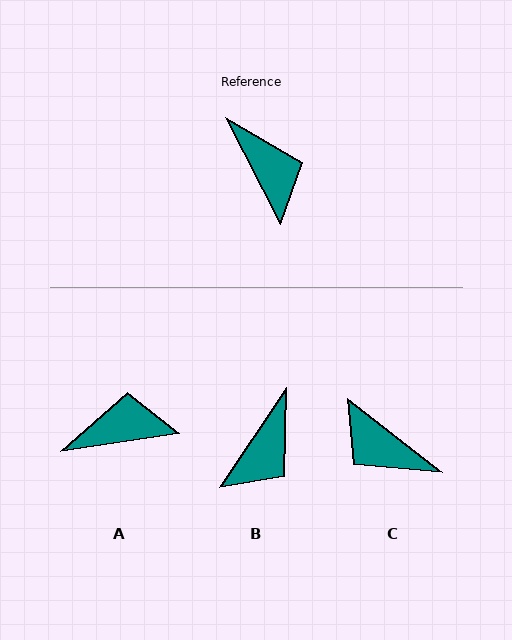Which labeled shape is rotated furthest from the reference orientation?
C, about 155 degrees away.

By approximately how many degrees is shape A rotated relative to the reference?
Approximately 72 degrees counter-clockwise.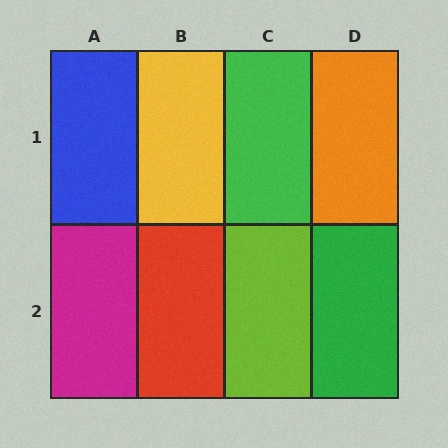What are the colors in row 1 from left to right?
Blue, yellow, green, orange.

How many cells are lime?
1 cell is lime.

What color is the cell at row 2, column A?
Magenta.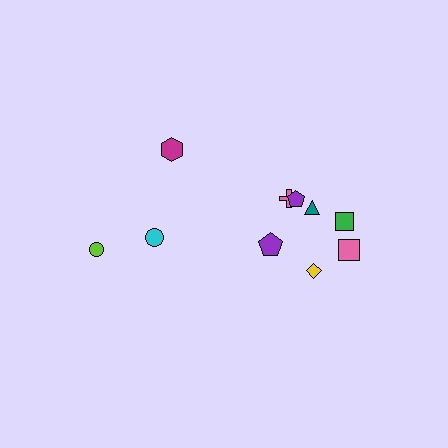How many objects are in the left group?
There are 3 objects.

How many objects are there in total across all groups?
There are 10 objects.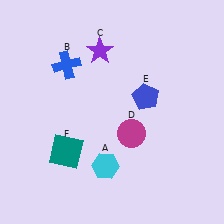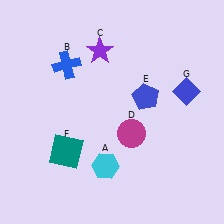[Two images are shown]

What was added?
A blue diamond (G) was added in Image 2.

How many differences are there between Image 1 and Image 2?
There is 1 difference between the two images.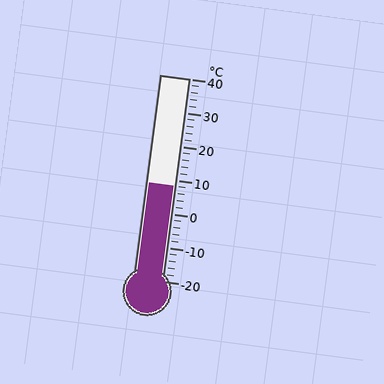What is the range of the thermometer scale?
The thermometer scale ranges from -20°C to 40°C.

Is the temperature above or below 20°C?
The temperature is below 20°C.